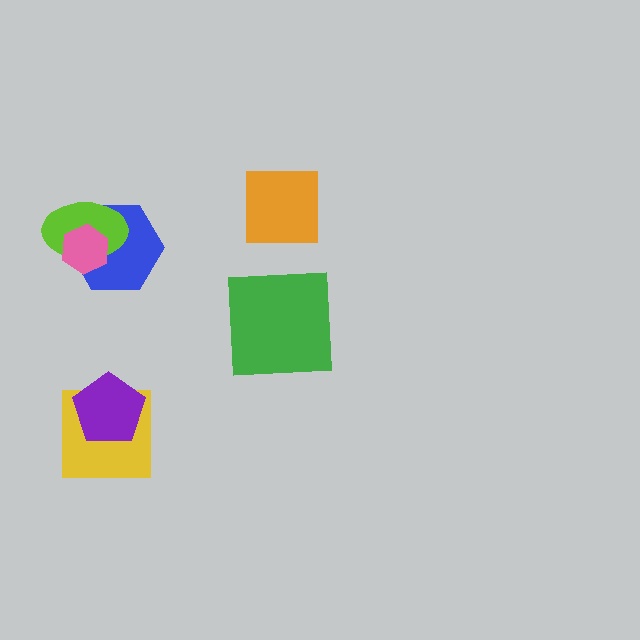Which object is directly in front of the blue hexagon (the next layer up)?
The lime ellipse is directly in front of the blue hexagon.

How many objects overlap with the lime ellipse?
2 objects overlap with the lime ellipse.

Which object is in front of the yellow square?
The purple pentagon is in front of the yellow square.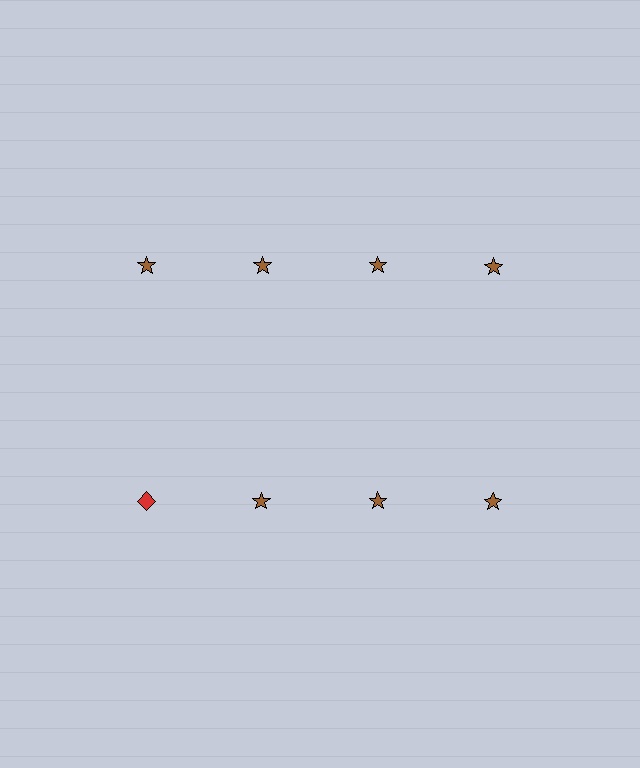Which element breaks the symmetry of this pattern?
The red diamond in the second row, leftmost column breaks the symmetry. All other shapes are brown stars.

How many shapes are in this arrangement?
There are 8 shapes arranged in a grid pattern.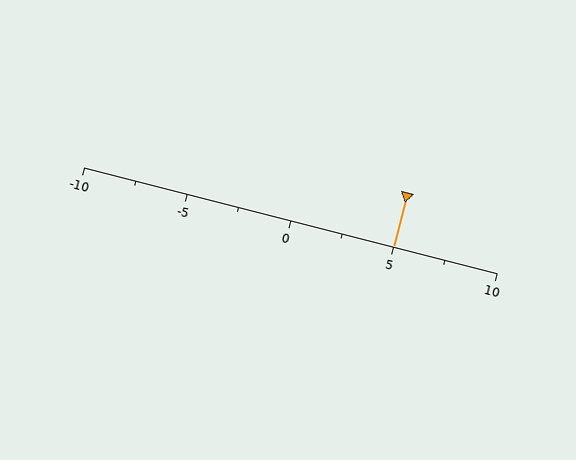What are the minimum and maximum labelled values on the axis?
The axis runs from -10 to 10.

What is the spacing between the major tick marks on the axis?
The major ticks are spaced 5 apart.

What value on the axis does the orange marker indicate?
The marker indicates approximately 5.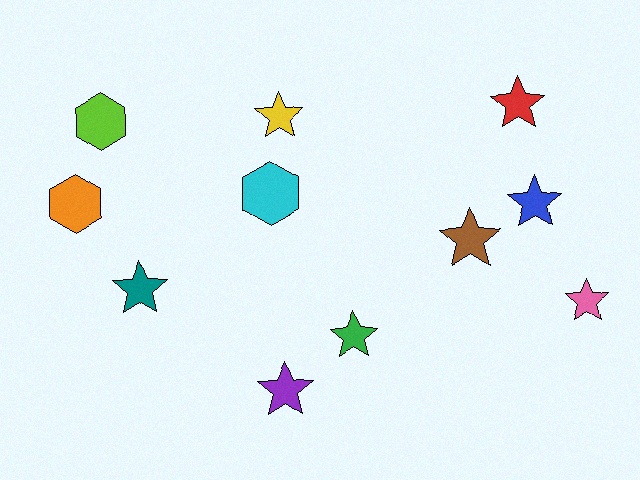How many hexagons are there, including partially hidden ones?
There are 3 hexagons.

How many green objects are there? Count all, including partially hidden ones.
There is 1 green object.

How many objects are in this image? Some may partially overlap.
There are 11 objects.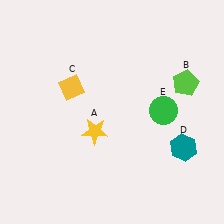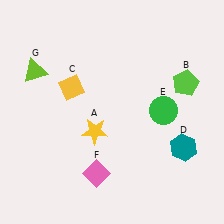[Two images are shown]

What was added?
A pink diamond (F), a lime triangle (G) were added in Image 2.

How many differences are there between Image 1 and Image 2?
There are 2 differences between the two images.